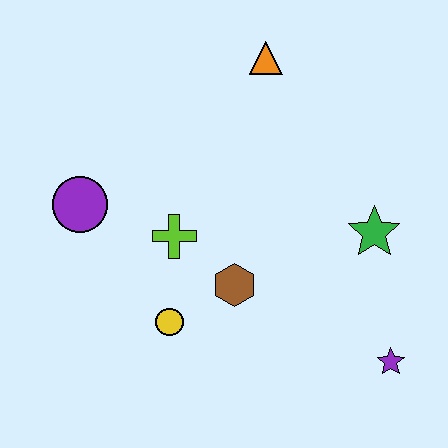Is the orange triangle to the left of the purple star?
Yes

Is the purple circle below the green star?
No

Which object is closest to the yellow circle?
The brown hexagon is closest to the yellow circle.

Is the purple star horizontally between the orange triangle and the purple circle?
No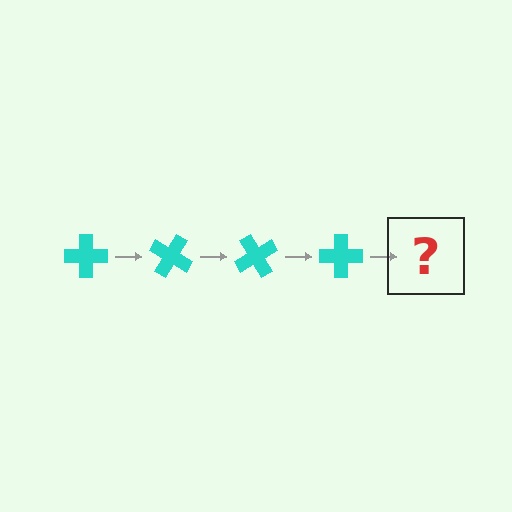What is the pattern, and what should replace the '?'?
The pattern is that the cross rotates 30 degrees each step. The '?' should be a cyan cross rotated 120 degrees.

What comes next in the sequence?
The next element should be a cyan cross rotated 120 degrees.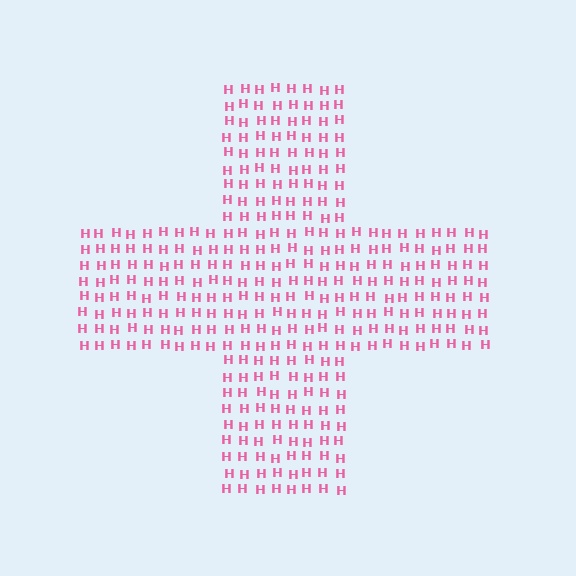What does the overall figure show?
The overall figure shows a cross.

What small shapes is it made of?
It is made of small letter H's.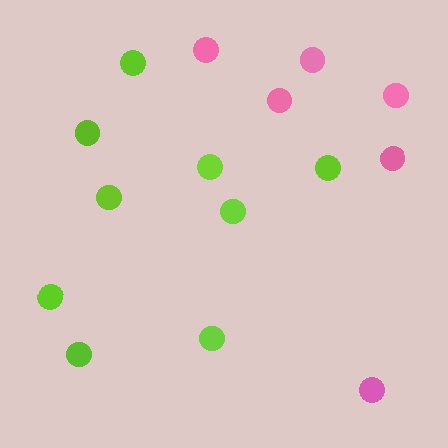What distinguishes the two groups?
There are 2 groups: one group of pink circles (6) and one group of lime circles (9).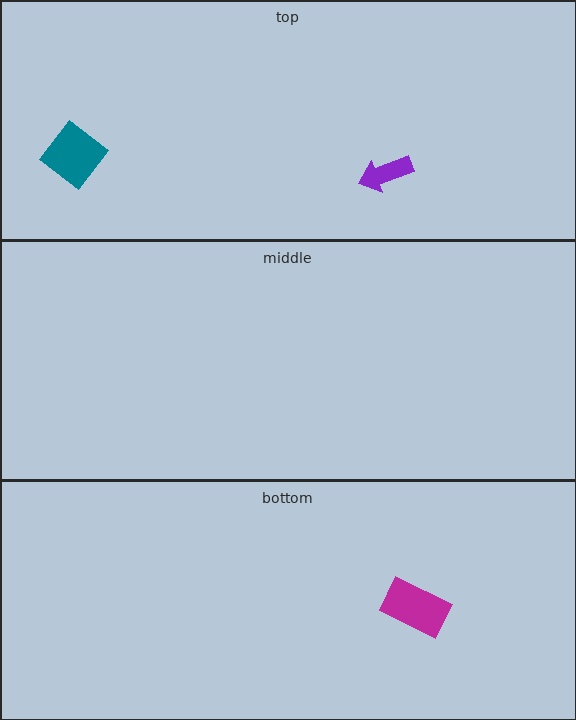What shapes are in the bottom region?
The magenta rectangle.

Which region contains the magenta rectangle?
The bottom region.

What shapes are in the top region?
The teal diamond, the purple arrow.